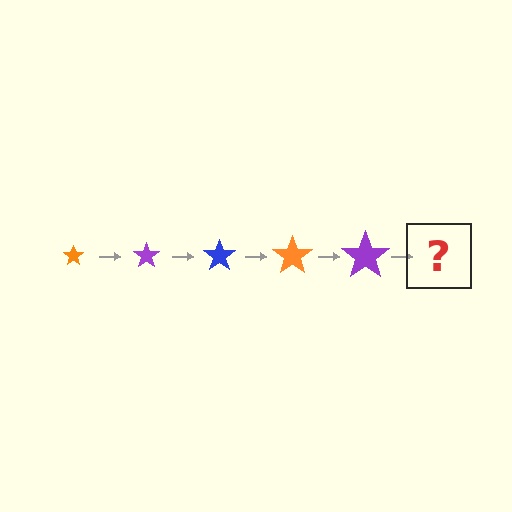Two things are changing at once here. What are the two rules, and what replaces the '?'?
The two rules are that the star grows larger each step and the color cycles through orange, purple, and blue. The '?' should be a blue star, larger than the previous one.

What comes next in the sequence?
The next element should be a blue star, larger than the previous one.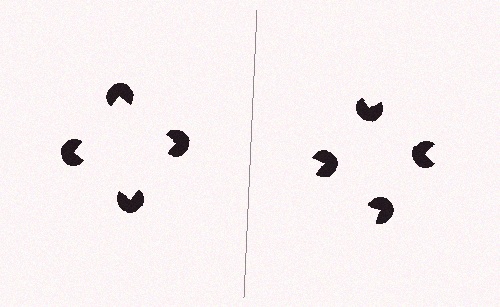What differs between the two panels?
The pac-man discs are positioned identically on both sides; only the wedge orientations differ. On the left they align to a square; on the right they are misaligned.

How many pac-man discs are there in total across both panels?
8 — 4 on each side.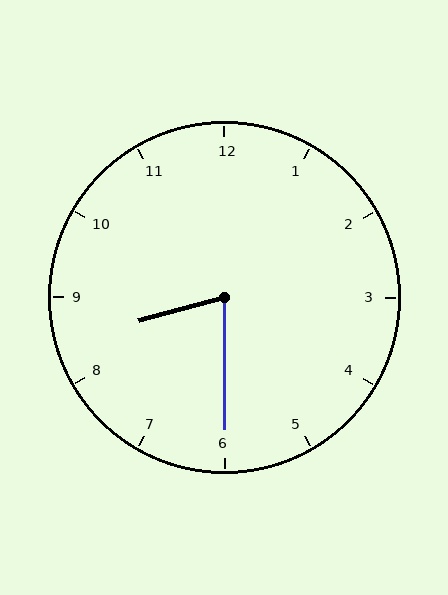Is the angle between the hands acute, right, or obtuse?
It is acute.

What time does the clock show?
8:30.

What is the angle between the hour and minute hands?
Approximately 75 degrees.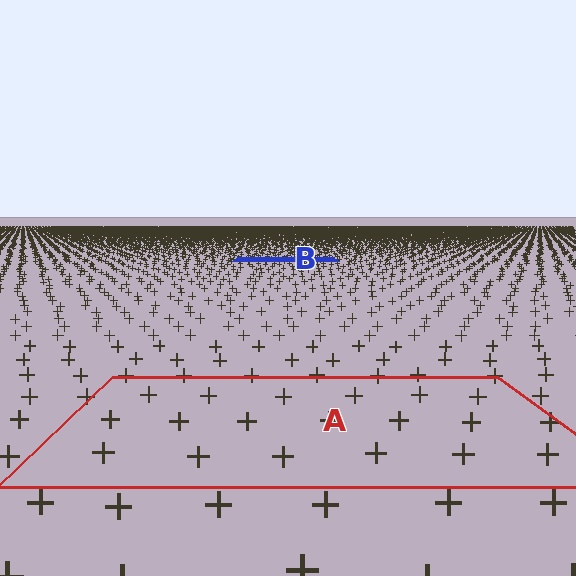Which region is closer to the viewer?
Region A is closer. The texture elements there are larger and more spread out.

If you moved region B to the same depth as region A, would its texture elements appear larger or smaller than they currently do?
They would appear larger. At a closer depth, the same texture elements are projected at a bigger on-screen size.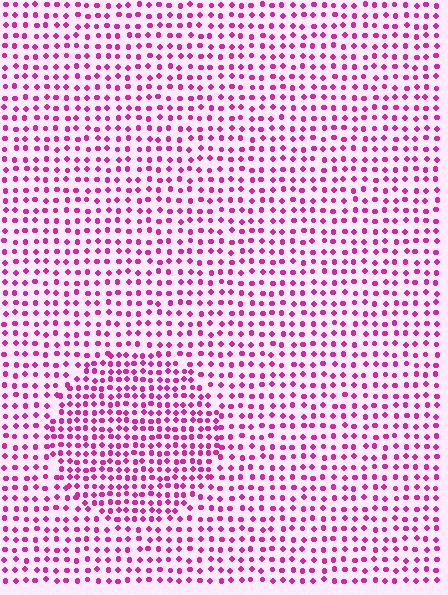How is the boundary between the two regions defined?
The boundary is defined by a change in element density (approximately 1.6x ratio). All elements are the same color, size, and shape.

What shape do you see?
I see a circle.